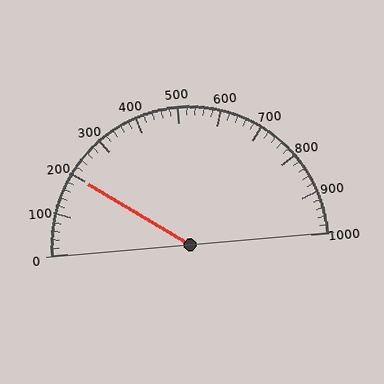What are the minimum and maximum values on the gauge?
The gauge ranges from 0 to 1000.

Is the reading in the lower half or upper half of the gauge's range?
The reading is in the lower half of the range (0 to 1000).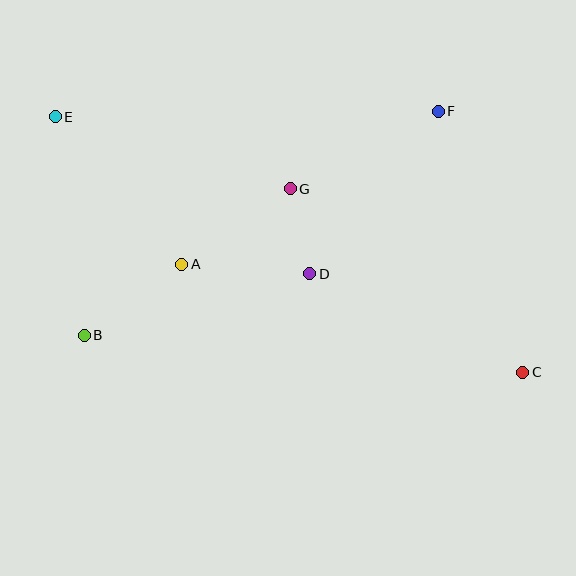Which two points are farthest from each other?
Points C and E are farthest from each other.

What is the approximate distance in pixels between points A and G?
The distance between A and G is approximately 132 pixels.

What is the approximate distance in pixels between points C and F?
The distance between C and F is approximately 274 pixels.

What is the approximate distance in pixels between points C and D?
The distance between C and D is approximately 234 pixels.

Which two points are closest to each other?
Points D and G are closest to each other.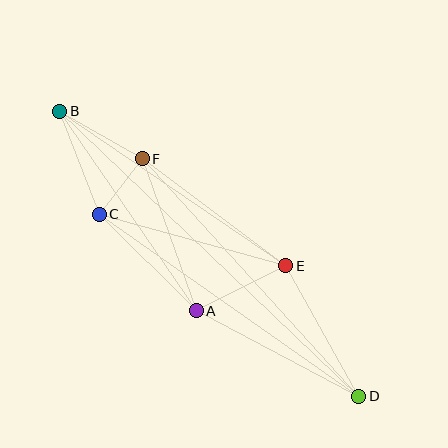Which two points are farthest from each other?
Points B and D are farthest from each other.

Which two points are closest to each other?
Points C and F are closest to each other.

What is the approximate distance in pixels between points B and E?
The distance between B and E is approximately 273 pixels.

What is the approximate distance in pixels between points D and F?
The distance between D and F is approximately 321 pixels.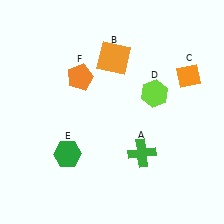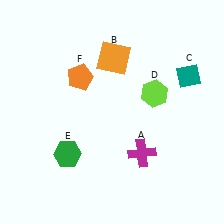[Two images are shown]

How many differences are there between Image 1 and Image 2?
There are 2 differences between the two images.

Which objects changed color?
A changed from green to magenta. C changed from orange to teal.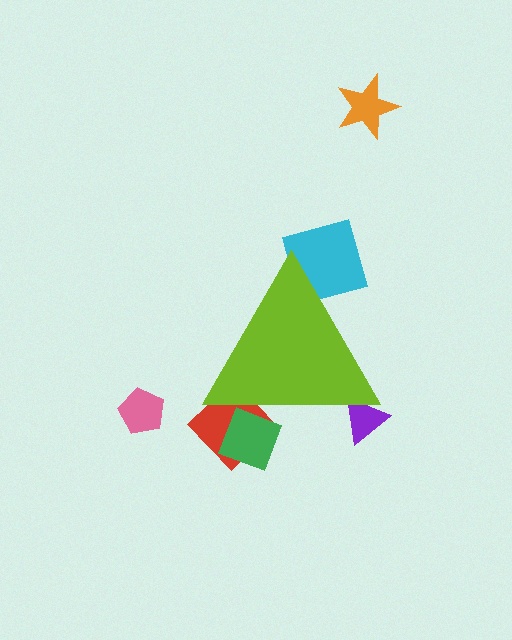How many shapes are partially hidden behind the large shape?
4 shapes are partially hidden.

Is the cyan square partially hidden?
Yes, the cyan square is partially hidden behind the lime triangle.